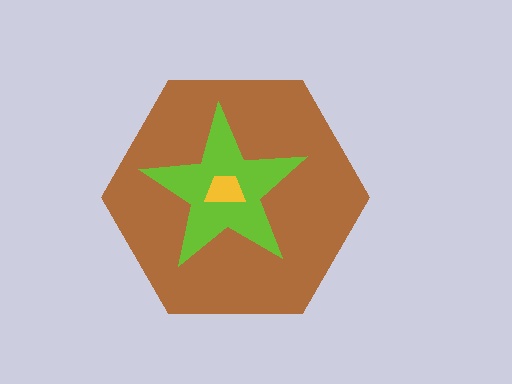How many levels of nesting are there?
3.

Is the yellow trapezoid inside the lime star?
Yes.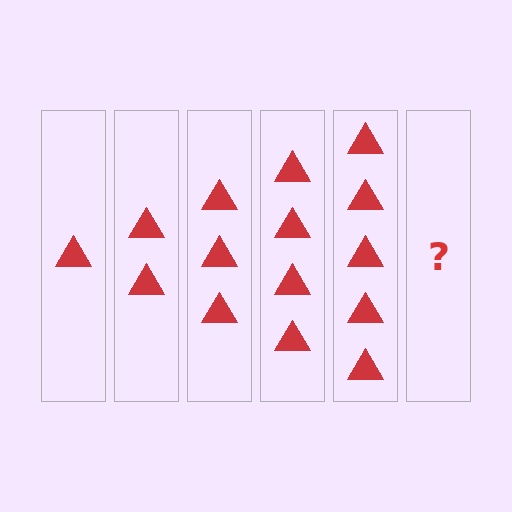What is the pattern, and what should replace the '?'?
The pattern is that each step adds one more triangle. The '?' should be 6 triangles.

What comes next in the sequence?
The next element should be 6 triangles.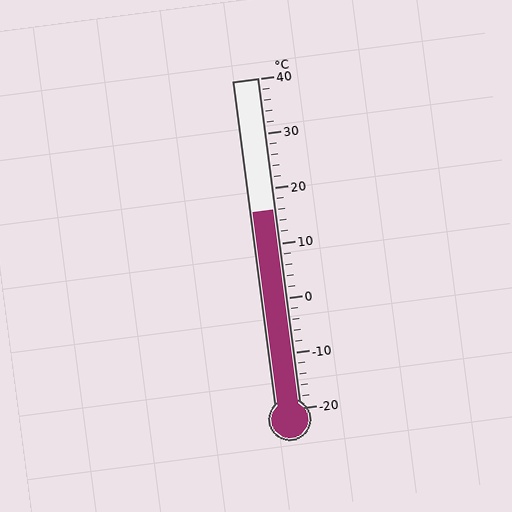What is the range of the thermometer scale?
The thermometer scale ranges from -20°C to 40°C.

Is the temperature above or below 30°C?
The temperature is below 30°C.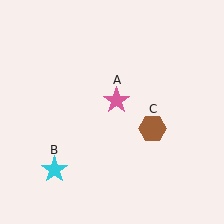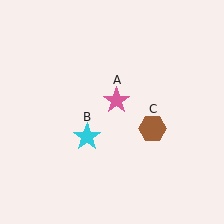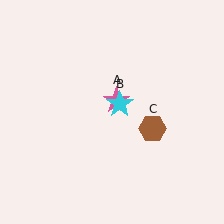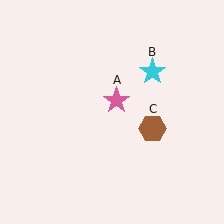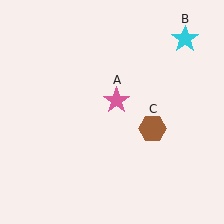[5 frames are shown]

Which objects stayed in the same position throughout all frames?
Pink star (object A) and brown hexagon (object C) remained stationary.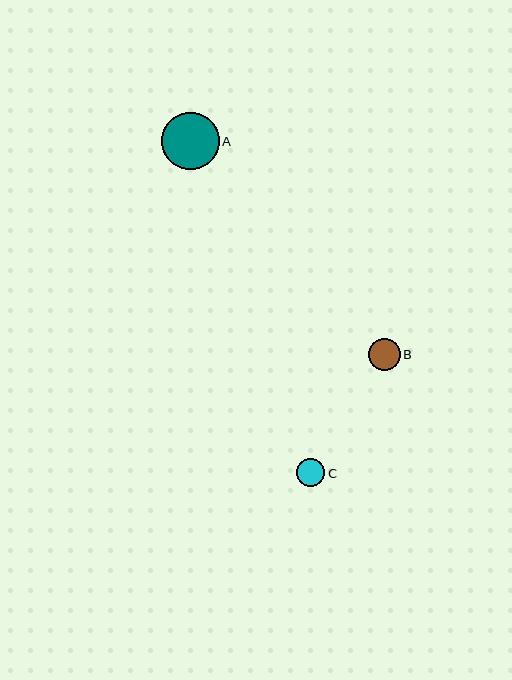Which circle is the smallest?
Circle C is the smallest with a size of approximately 28 pixels.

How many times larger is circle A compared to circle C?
Circle A is approximately 2.1 times the size of circle C.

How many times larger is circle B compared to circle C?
Circle B is approximately 1.1 times the size of circle C.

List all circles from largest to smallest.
From largest to smallest: A, B, C.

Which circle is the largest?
Circle A is the largest with a size of approximately 57 pixels.